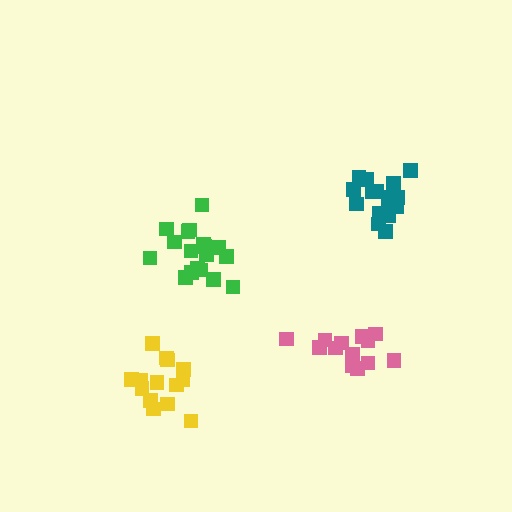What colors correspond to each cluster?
The clusters are colored: teal, pink, yellow, green.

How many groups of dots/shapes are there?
There are 4 groups.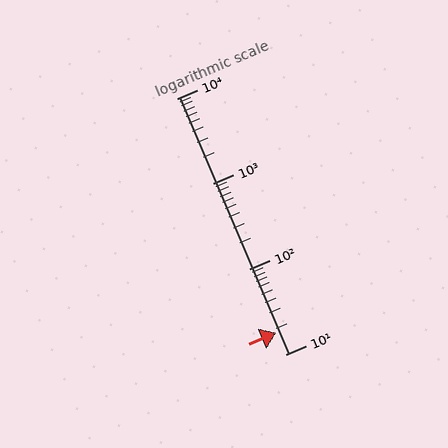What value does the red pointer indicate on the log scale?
The pointer indicates approximately 18.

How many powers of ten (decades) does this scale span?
The scale spans 3 decades, from 10 to 10000.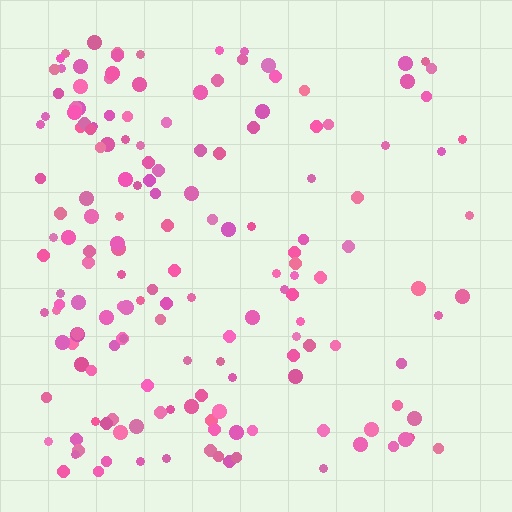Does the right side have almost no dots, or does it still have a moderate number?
Still a moderate number, just noticeably fewer than the left.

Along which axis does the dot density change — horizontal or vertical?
Horizontal.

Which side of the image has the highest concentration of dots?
The left.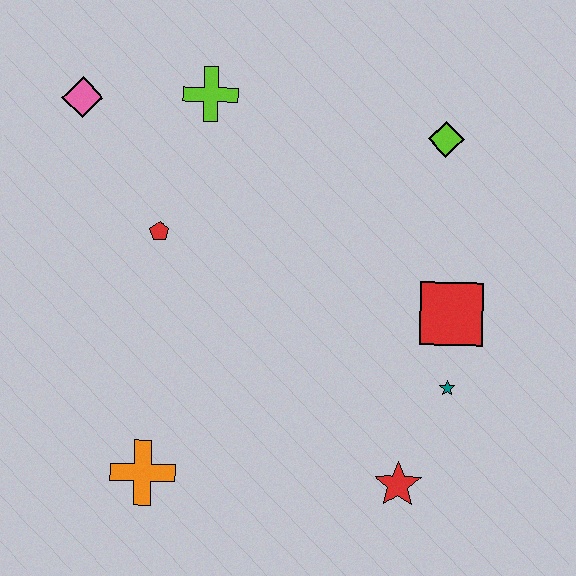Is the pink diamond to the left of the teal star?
Yes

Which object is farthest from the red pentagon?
The red star is farthest from the red pentagon.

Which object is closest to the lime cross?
The pink diamond is closest to the lime cross.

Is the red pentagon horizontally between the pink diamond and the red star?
Yes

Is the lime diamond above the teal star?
Yes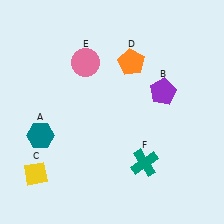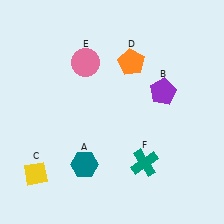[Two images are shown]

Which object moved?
The teal hexagon (A) moved right.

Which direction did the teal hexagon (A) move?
The teal hexagon (A) moved right.